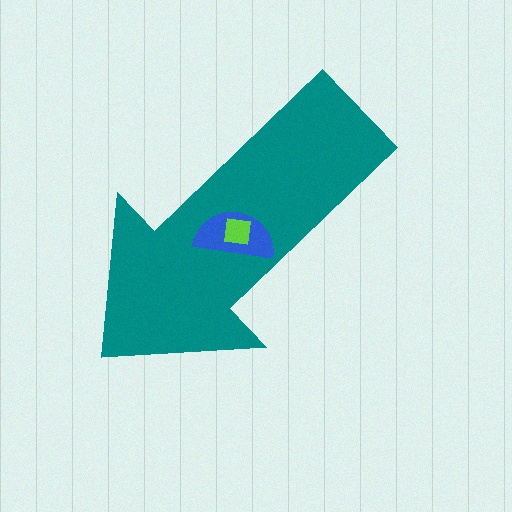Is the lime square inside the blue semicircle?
Yes.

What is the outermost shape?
The teal arrow.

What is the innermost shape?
The lime square.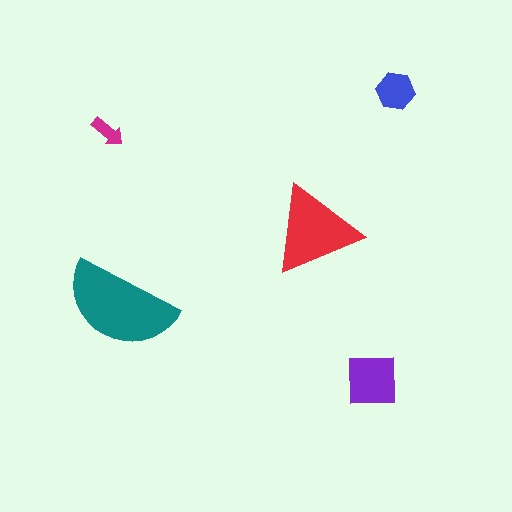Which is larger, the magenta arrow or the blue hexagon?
The blue hexagon.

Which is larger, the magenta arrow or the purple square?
The purple square.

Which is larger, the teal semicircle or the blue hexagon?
The teal semicircle.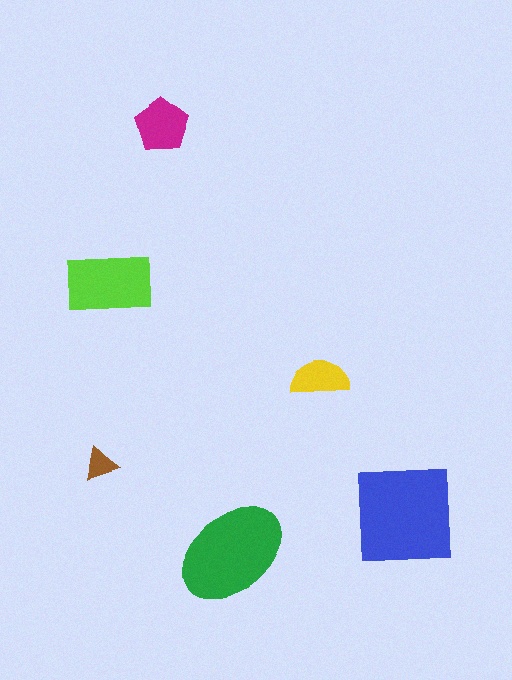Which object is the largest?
The blue square.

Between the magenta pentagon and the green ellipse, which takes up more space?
The green ellipse.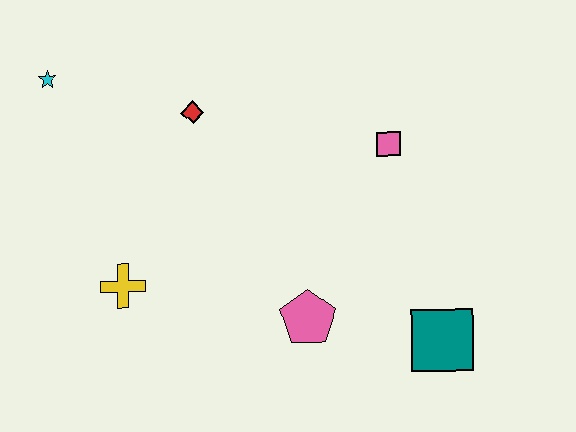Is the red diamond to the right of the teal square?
No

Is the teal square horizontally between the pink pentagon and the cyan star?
No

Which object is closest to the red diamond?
The cyan star is closest to the red diamond.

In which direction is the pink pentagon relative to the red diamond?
The pink pentagon is below the red diamond.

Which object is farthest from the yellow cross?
The teal square is farthest from the yellow cross.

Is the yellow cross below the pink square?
Yes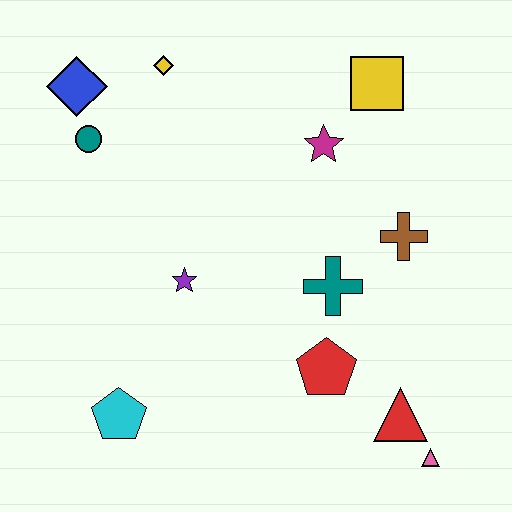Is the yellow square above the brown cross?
Yes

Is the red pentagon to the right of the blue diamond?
Yes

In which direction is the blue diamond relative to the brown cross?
The blue diamond is to the left of the brown cross.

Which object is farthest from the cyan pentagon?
The yellow square is farthest from the cyan pentagon.